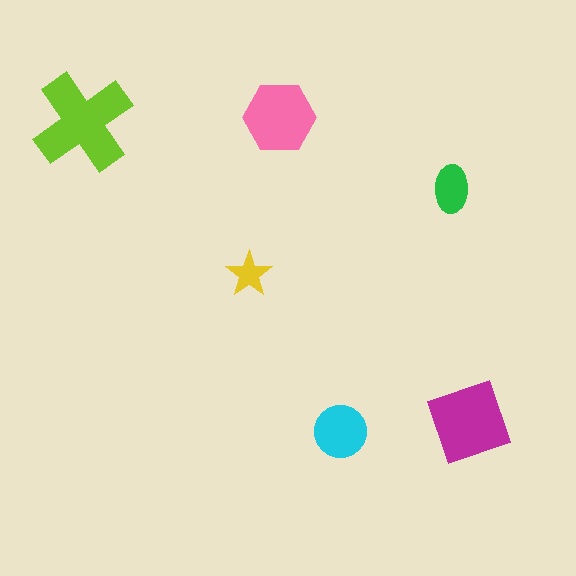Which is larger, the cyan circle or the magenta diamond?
The magenta diamond.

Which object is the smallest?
The yellow star.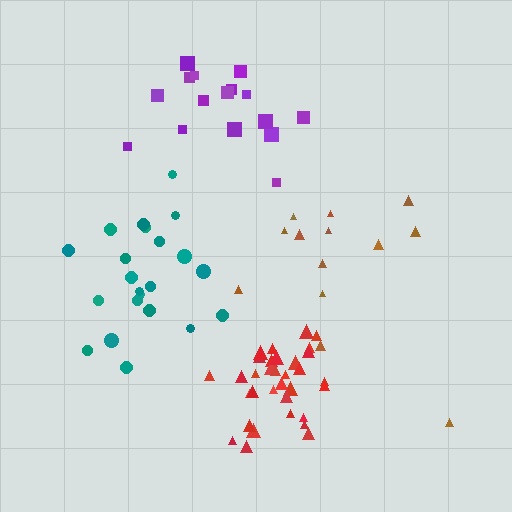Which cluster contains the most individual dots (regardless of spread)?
Red (33).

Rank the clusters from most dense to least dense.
red, purple, teal, brown.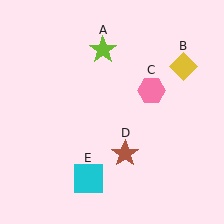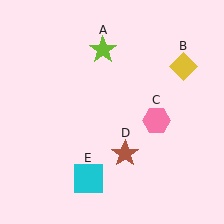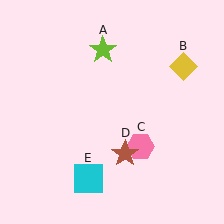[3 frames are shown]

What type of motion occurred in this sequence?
The pink hexagon (object C) rotated clockwise around the center of the scene.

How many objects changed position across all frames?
1 object changed position: pink hexagon (object C).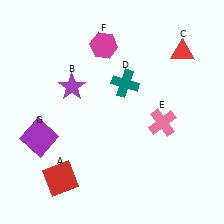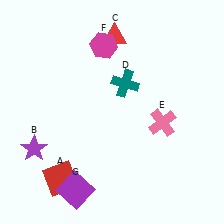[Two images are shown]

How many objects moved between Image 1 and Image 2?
3 objects moved between the two images.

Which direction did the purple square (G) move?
The purple square (G) moved down.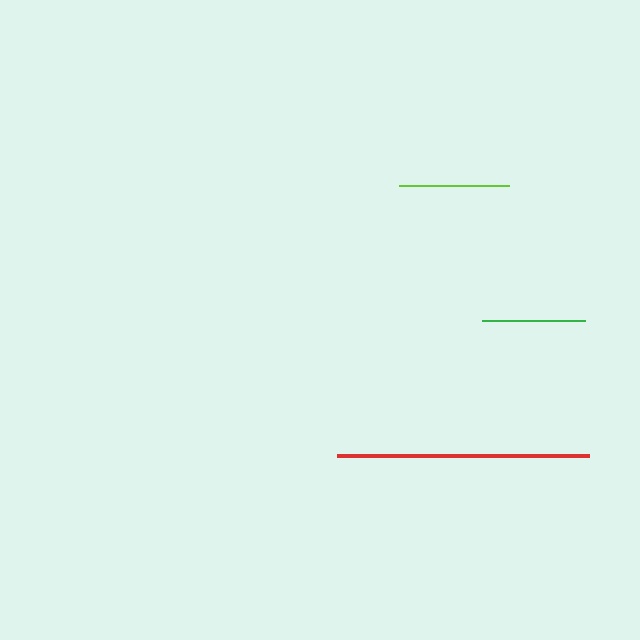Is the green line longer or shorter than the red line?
The red line is longer than the green line.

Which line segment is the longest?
The red line is the longest at approximately 252 pixels.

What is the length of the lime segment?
The lime segment is approximately 110 pixels long.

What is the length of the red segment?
The red segment is approximately 252 pixels long.